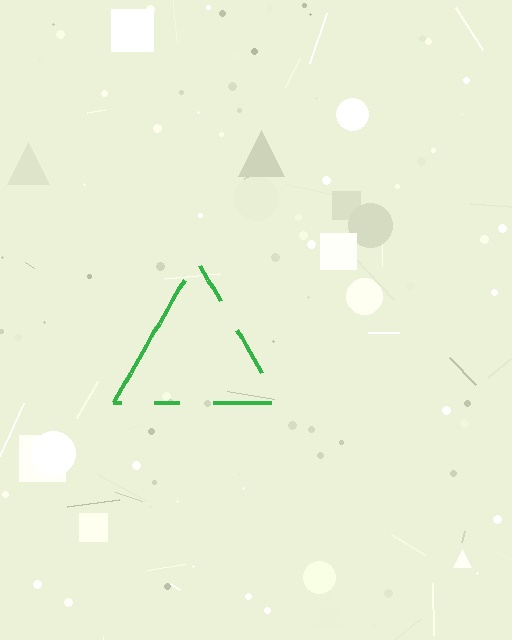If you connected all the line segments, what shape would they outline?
They would outline a triangle.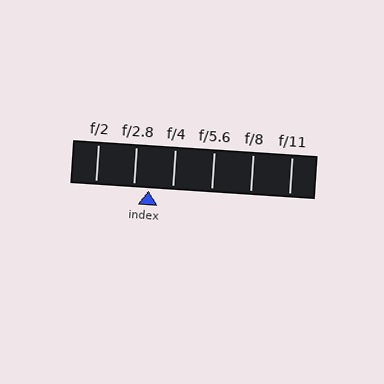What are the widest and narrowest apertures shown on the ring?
The widest aperture shown is f/2 and the narrowest is f/11.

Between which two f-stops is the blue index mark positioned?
The index mark is between f/2.8 and f/4.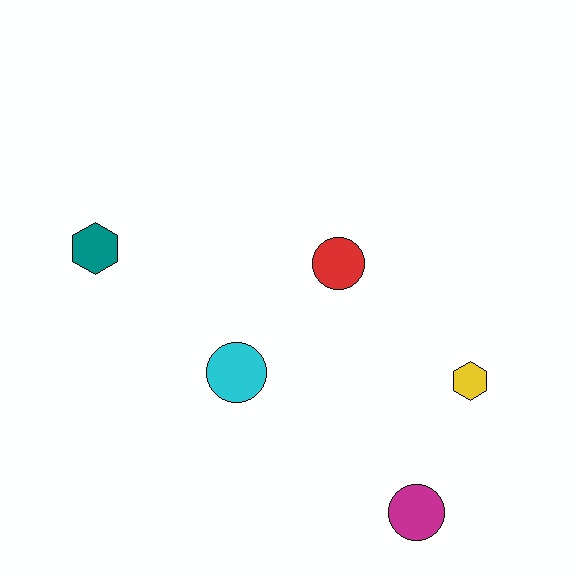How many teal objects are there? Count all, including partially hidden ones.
There is 1 teal object.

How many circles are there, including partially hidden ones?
There are 3 circles.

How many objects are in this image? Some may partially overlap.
There are 5 objects.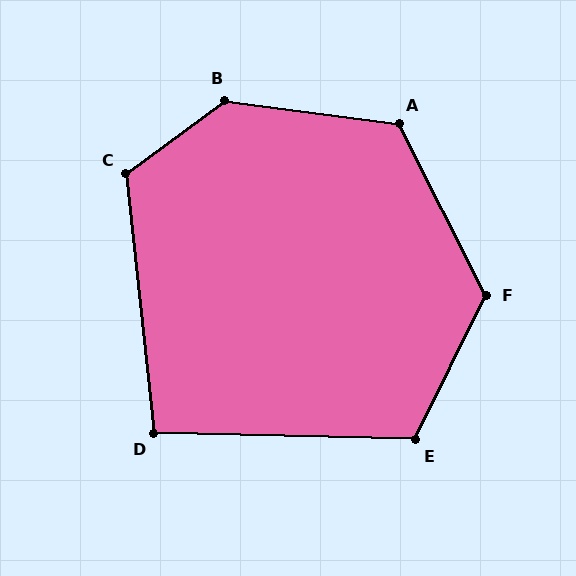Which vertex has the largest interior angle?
B, at approximately 136 degrees.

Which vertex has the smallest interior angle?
D, at approximately 97 degrees.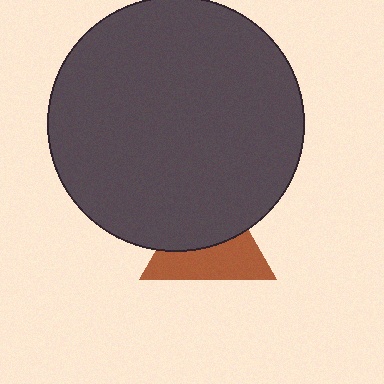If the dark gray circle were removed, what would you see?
You would see the complete brown triangle.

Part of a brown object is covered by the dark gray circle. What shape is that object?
It is a triangle.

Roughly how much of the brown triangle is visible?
About half of it is visible (roughly 49%).